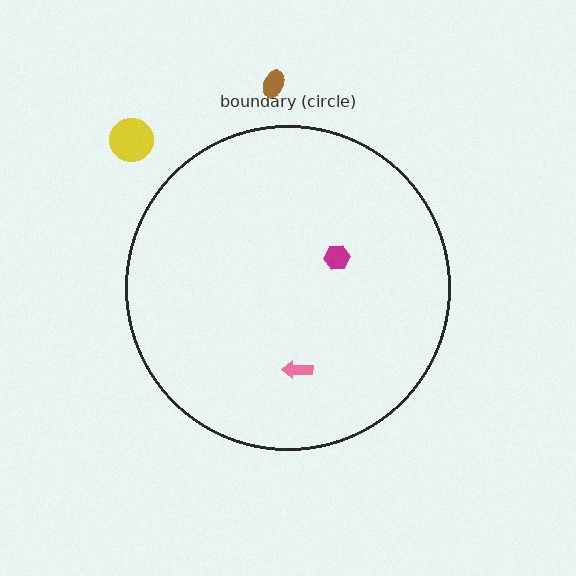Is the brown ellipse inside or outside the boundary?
Outside.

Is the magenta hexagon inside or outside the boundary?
Inside.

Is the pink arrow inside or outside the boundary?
Inside.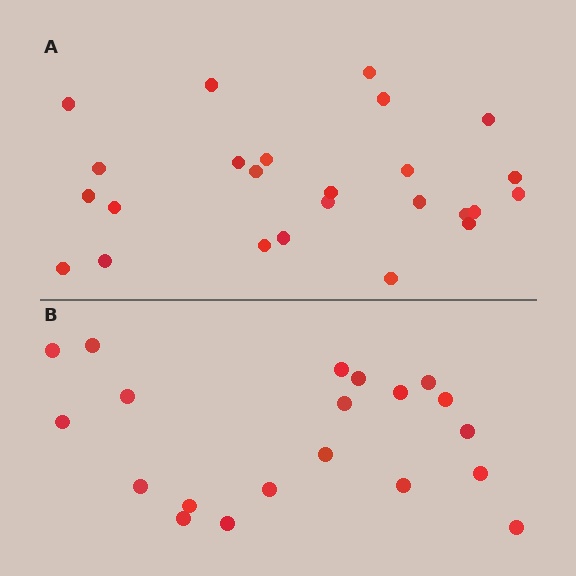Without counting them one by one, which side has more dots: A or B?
Region A (the top region) has more dots.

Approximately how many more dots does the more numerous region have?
Region A has about 5 more dots than region B.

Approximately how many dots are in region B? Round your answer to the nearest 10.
About 20 dots.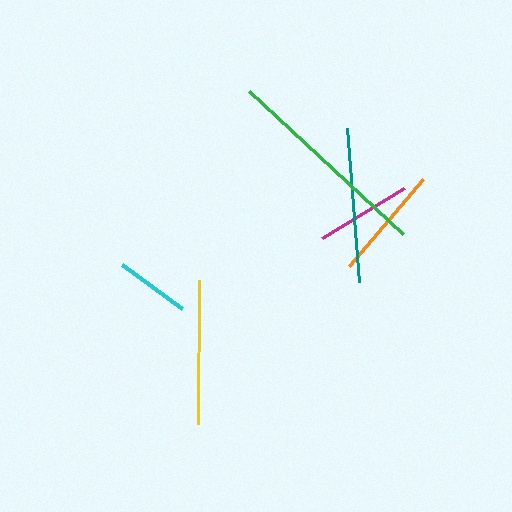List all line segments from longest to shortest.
From longest to shortest: green, teal, yellow, orange, magenta, cyan.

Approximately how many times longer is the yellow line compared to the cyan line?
The yellow line is approximately 1.9 times the length of the cyan line.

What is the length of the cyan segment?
The cyan segment is approximately 74 pixels long.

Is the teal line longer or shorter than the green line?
The green line is longer than the teal line.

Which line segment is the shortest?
The cyan line is the shortest at approximately 74 pixels.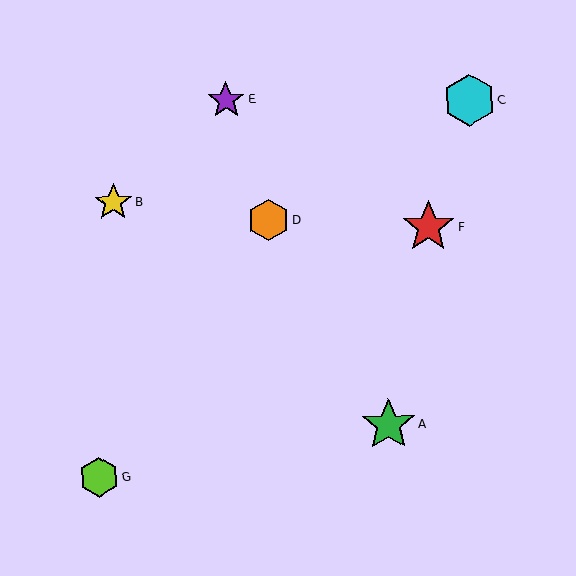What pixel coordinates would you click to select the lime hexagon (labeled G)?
Click at (99, 477) to select the lime hexagon G.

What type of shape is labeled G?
Shape G is a lime hexagon.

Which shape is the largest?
The green star (labeled A) is the largest.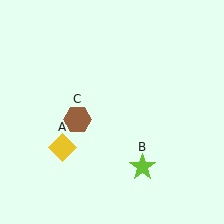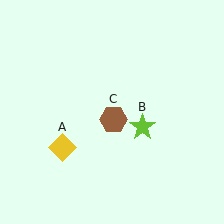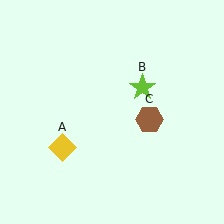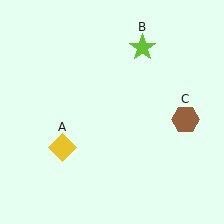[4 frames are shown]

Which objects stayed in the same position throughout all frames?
Yellow diamond (object A) remained stationary.